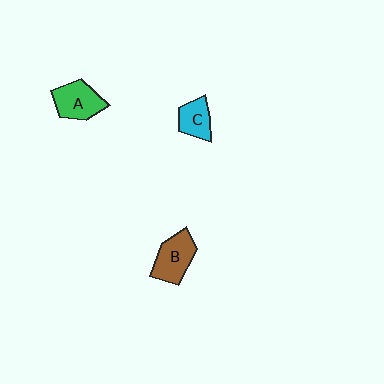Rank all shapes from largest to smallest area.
From largest to smallest: B (brown), A (green), C (cyan).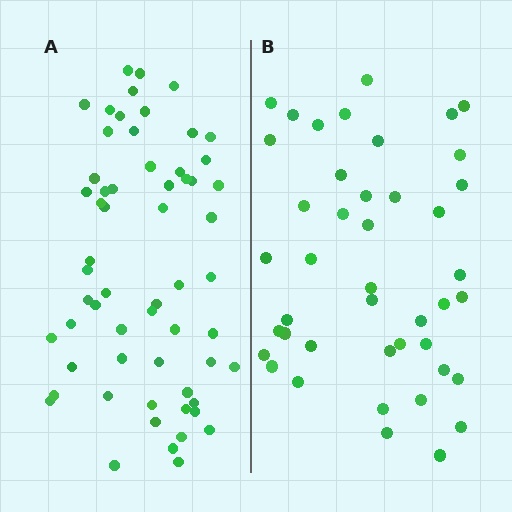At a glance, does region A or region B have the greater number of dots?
Region A (the left region) has more dots.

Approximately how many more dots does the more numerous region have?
Region A has approximately 15 more dots than region B.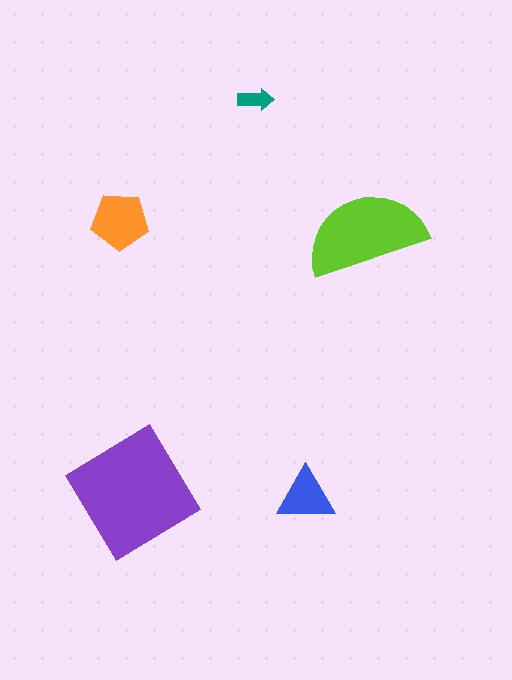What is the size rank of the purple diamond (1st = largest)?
1st.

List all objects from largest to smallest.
The purple diamond, the lime semicircle, the orange pentagon, the blue triangle, the teal arrow.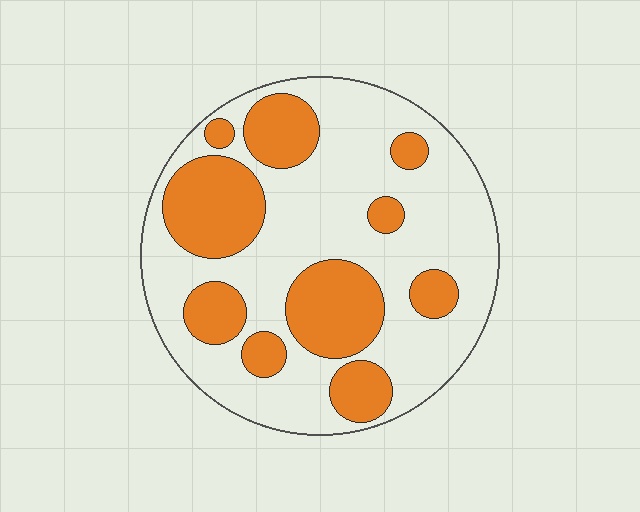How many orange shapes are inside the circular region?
10.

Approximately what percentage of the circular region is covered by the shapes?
Approximately 35%.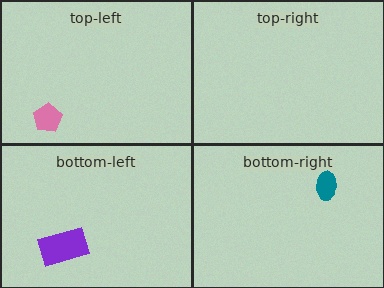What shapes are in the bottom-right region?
The teal ellipse.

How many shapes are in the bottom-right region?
1.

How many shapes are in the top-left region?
1.